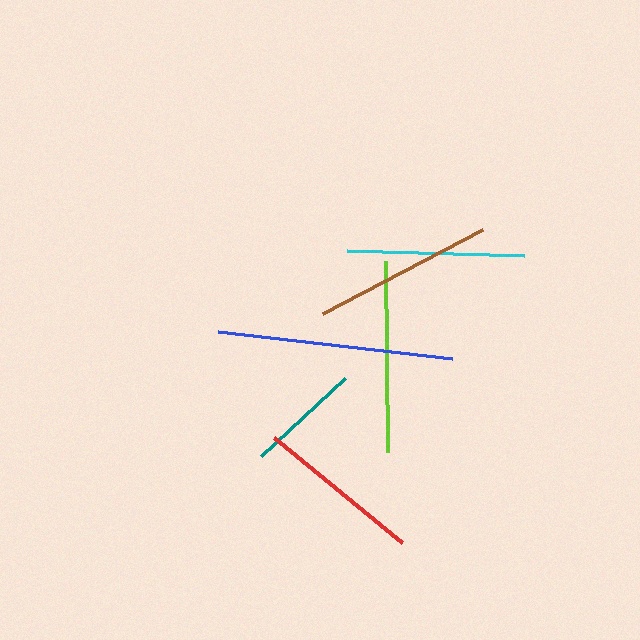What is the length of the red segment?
The red segment is approximately 166 pixels long.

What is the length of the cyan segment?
The cyan segment is approximately 177 pixels long.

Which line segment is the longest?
The blue line is the longest at approximately 235 pixels.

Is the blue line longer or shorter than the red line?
The blue line is longer than the red line.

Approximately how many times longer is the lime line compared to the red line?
The lime line is approximately 1.2 times the length of the red line.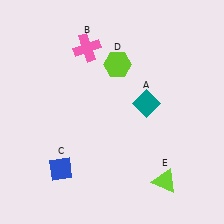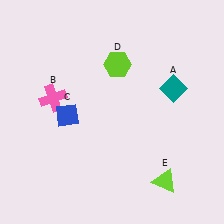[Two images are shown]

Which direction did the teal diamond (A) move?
The teal diamond (A) moved right.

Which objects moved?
The objects that moved are: the teal diamond (A), the pink cross (B), the blue diamond (C).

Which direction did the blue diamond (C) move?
The blue diamond (C) moved up.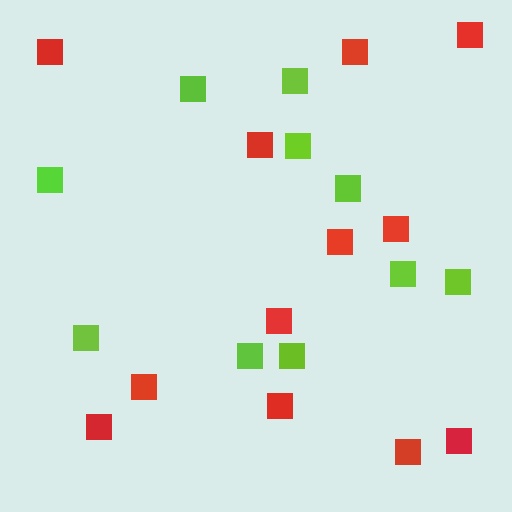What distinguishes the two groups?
There are 2 groups: one group of red squares (12) and one group of lime squares (10).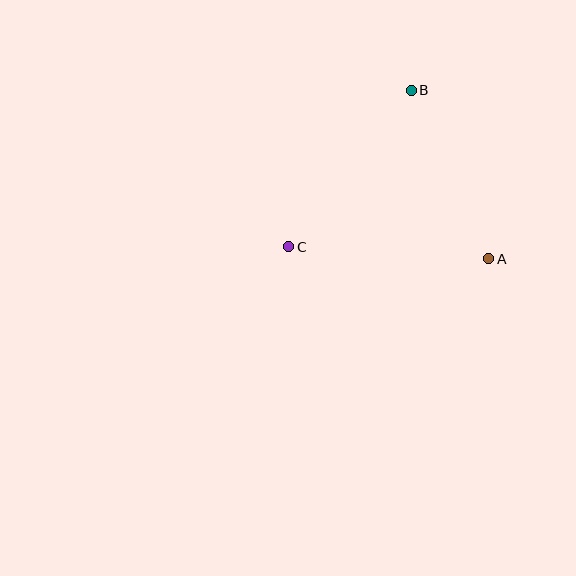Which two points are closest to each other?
Points A and B are closest to each other.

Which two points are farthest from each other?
Points A and C are farthest from each other.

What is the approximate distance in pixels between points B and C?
The distance between B and C is approximately 199 pixels.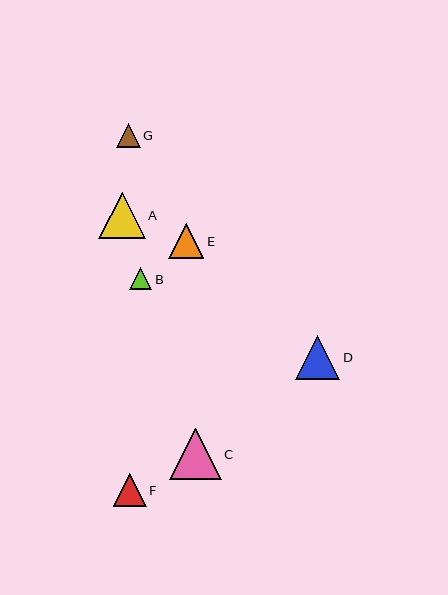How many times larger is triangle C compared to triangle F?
Triangle C is approximately 1.6 times the size of triangle F.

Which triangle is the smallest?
Triangle B is the smallest with a size of approximately 22 pixels.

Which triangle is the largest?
Triangle C is the largest with a size of approximately 51 pixels.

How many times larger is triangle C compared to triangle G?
Triangle C is approximately 2.2 times the size of triangle G.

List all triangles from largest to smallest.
From largest to smallest: C, A, D, E, F, G, B.